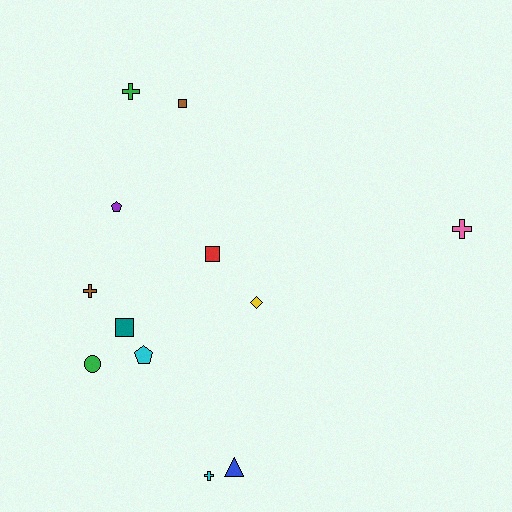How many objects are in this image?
There are 12 objects.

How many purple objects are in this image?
There is 1 purple object.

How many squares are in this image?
There are 3 squares.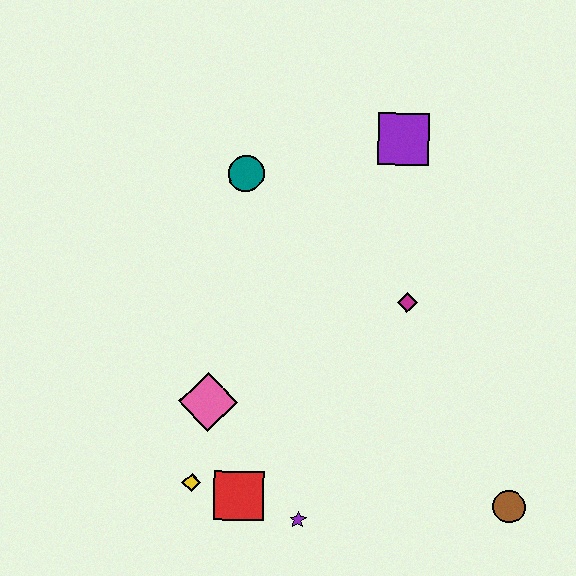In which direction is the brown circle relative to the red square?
The brown circle is to the right of the red square.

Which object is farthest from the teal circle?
The brown circle is farthest from the teal circle.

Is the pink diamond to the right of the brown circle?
No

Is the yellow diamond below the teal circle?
Yes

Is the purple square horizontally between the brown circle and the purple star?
Yes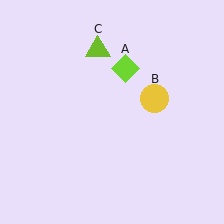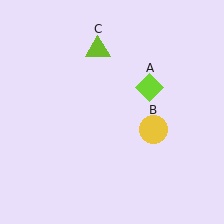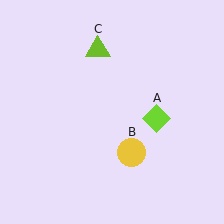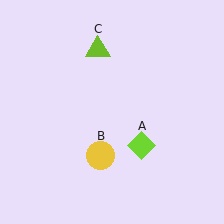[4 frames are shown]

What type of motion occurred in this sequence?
The lime diamond (object A), yellow circle (object B) rotated clockwise around the center of the scene.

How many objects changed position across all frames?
2 objects changed position: lime diamond (object A), yellow circle (object B).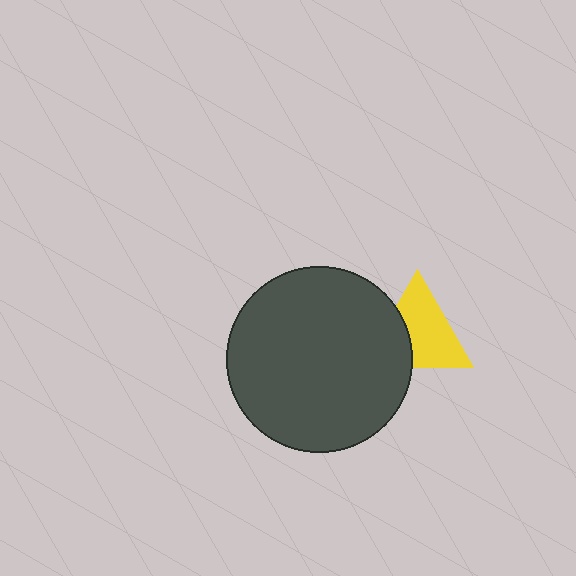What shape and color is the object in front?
The object in front is a dark gray circle.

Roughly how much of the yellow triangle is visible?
Most of it is visible (roughly 67%).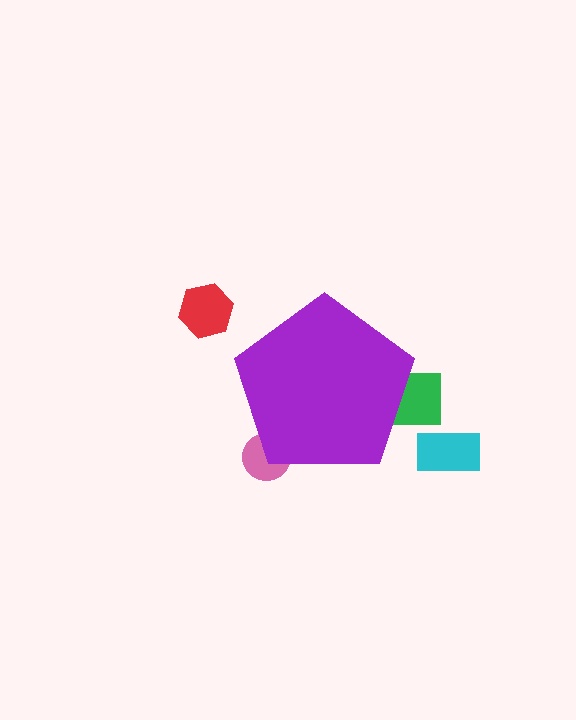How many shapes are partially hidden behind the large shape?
2 shapes are partially hidden.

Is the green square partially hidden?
Yes, the green square is partially hidden behind the purple pentagon.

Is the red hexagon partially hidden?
No, the red hexagon is fully visible.